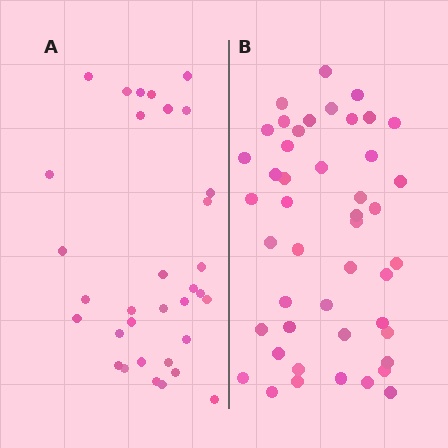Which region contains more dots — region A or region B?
Region B (the right region) has more dots.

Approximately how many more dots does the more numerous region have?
Region B has approximately 15 more dots than region A.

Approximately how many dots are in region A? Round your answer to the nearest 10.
About 30 dots. (The exact count is 33, which rounds to 30.)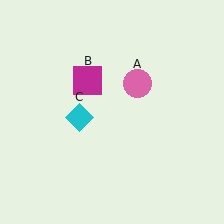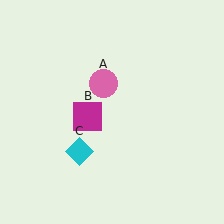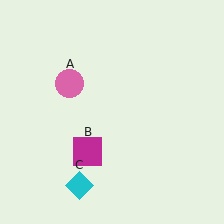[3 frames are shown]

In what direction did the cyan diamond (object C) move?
The cyan diamond (object C) moved down.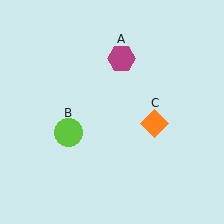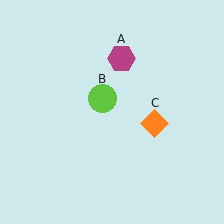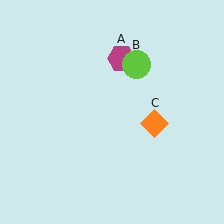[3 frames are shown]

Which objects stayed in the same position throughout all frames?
Magenta hexagon (object A) and orange diamond (object C) remained stationary.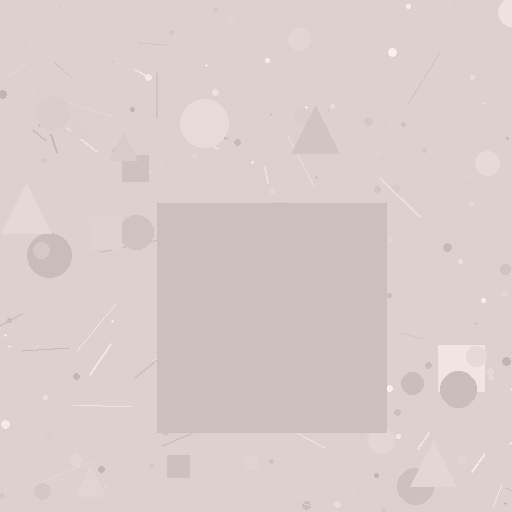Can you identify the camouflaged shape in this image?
The camouflaged shape is a square.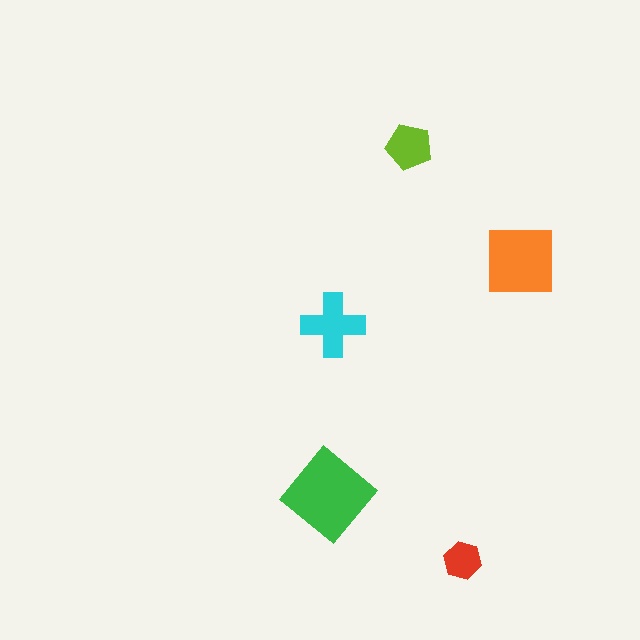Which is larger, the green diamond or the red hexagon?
The green diamond.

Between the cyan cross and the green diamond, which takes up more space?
The green diamond.